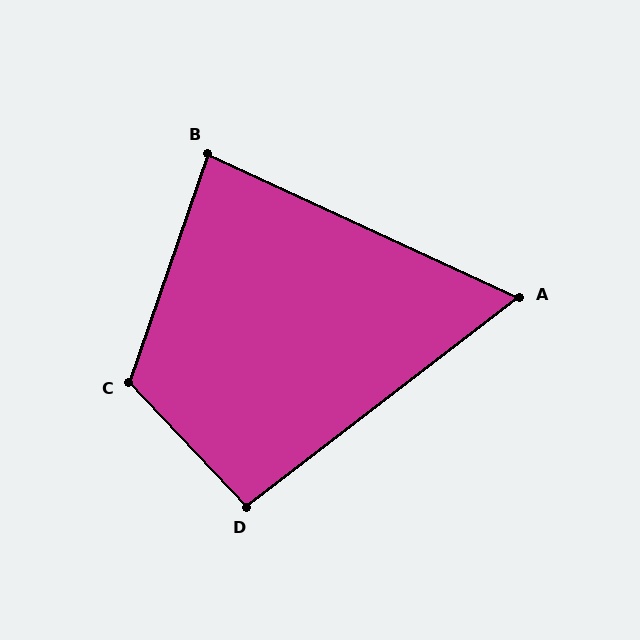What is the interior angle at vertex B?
Approximately 84 degrees (acute).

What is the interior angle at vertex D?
Approximately 96 degrees (obtuse).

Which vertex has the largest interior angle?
C, at approximately 118 degrees.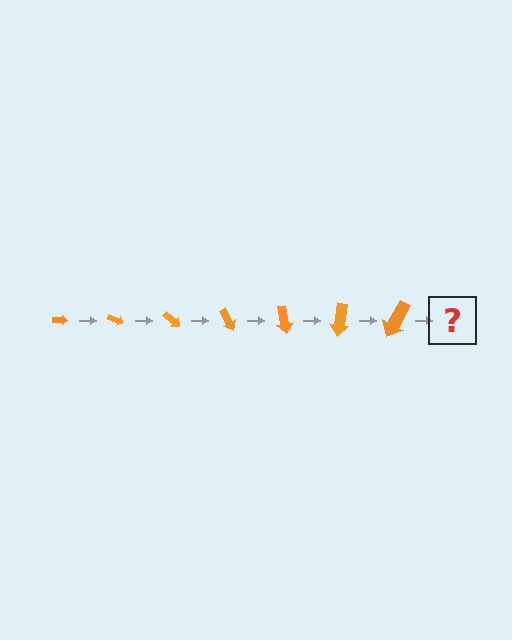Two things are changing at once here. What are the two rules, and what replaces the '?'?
The two rules are that the arrow grows larger each step and it rotates 20 degrees each step. The '?' should be an arrow, larger than the previous one and rotated 140 degrees from the start.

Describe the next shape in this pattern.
It should be an arrow, larger than the previous one and rotated 140 degrees from the start.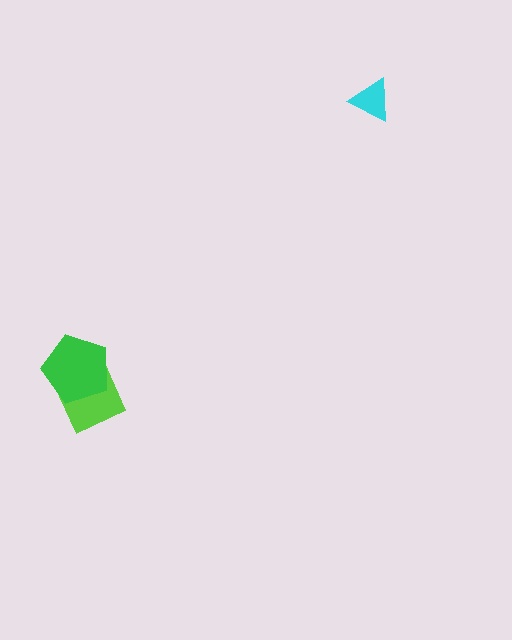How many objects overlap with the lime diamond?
1 object overlaps with the lime diamond.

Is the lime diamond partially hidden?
Yes, it is partially covered by another shape.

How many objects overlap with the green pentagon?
1 object overlaps with the green pentagon.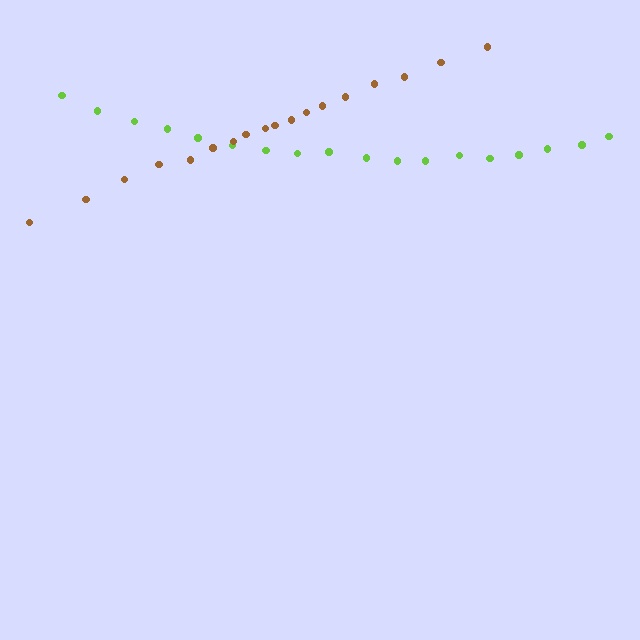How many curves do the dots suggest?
There are 2 distinct paths.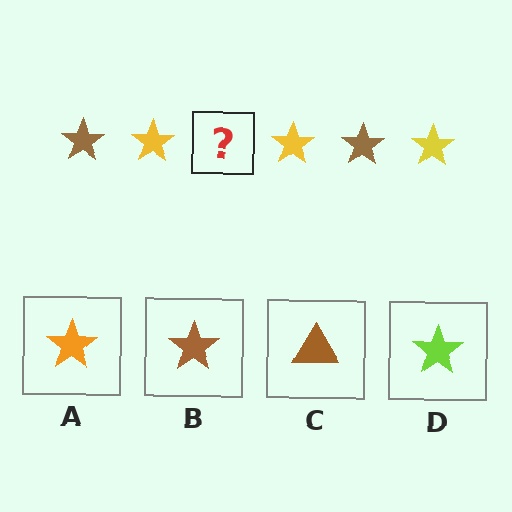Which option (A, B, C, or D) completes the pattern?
B.